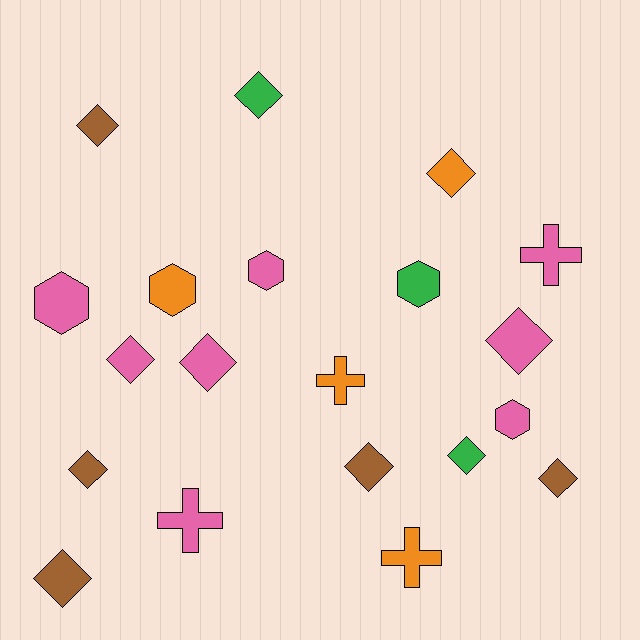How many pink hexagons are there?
There are 3 pink hexagons.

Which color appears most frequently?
Pink, with 8 objects.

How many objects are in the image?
There are 20 objects.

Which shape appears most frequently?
Diamond, with 11 objects.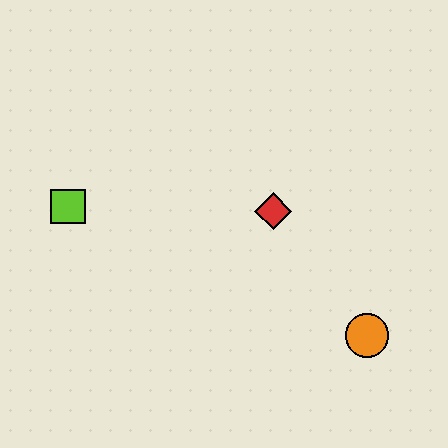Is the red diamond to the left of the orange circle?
Yes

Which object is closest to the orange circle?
The red diamond is closest to the orange circle.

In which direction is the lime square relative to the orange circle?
The lime square is to the left of the orange circle.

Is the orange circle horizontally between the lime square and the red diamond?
No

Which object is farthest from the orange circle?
The lime square is farthest from the orange circle.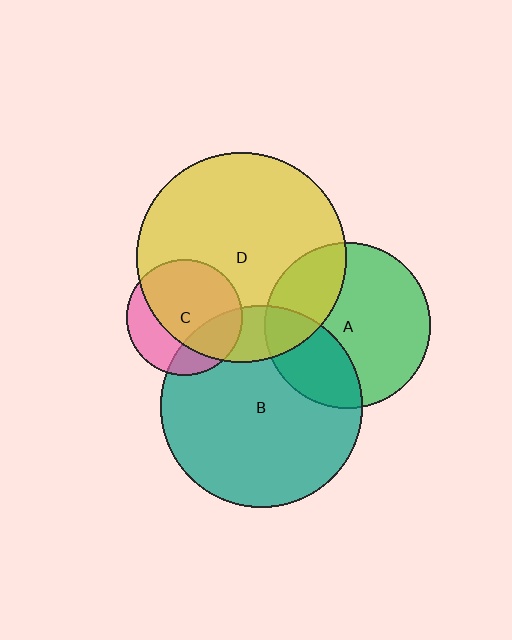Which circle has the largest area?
Circle D (yellow).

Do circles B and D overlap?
Yes.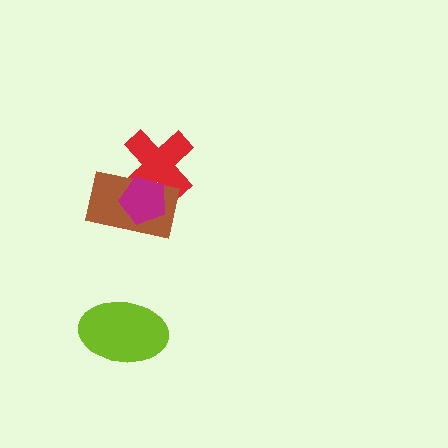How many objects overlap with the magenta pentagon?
2 objects overlap with the magenta pentagon.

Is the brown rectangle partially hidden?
Yes, it is partially covered by another shape.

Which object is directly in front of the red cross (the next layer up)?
The brown rectangle is directly in front of the red cross.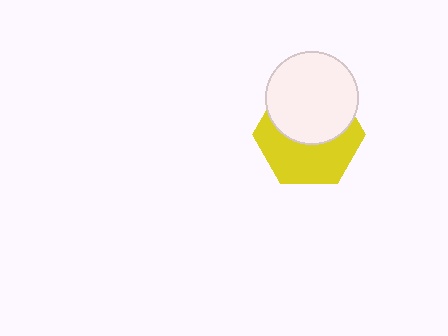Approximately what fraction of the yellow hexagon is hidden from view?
Roughly 48% of the yellow hexagon is hidden behind the white circle.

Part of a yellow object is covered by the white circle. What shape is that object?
It is a hexagon.